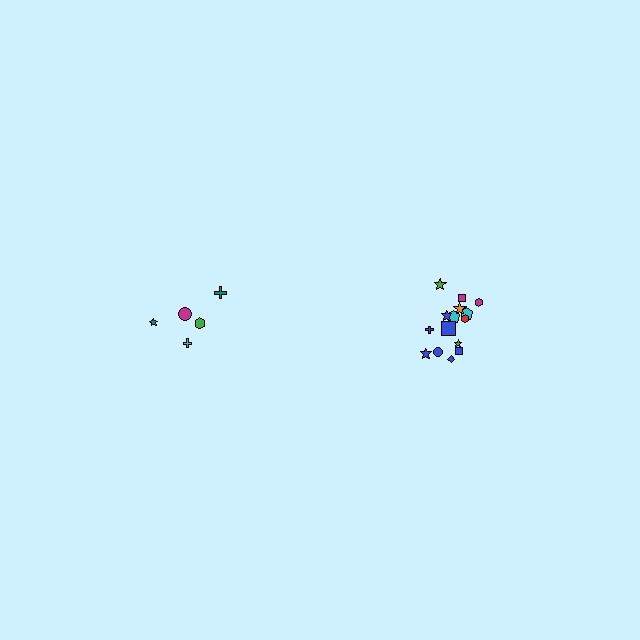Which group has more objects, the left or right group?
The right group.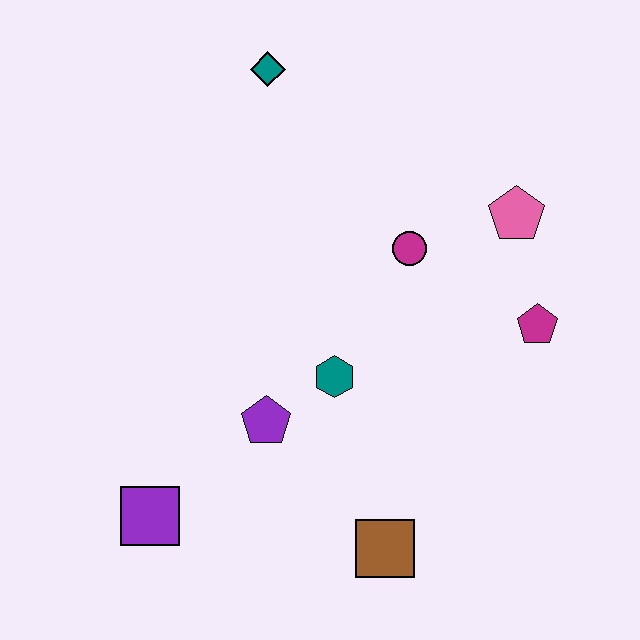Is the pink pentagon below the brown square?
No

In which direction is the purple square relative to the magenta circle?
The purple square is below the magenta circle.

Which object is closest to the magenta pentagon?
The pink pentagon is closest to the magenta pentagon.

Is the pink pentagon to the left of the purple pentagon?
No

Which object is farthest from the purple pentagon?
The teal diamond is farthest from the purple pentagon.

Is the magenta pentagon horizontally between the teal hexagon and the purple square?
No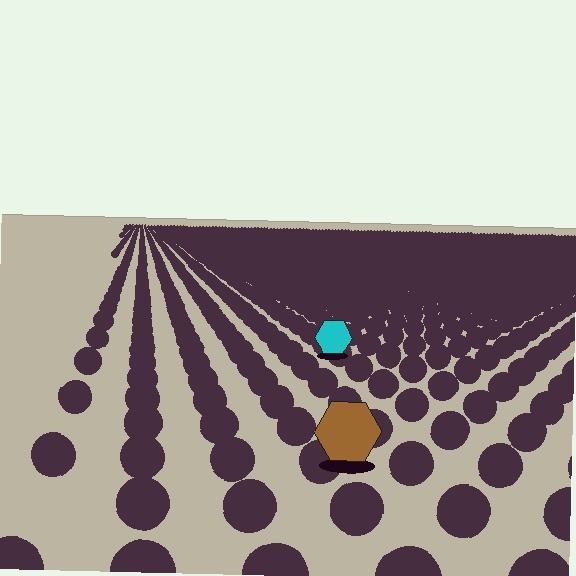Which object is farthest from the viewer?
The cyan hexagon is farthest from the viewer. It appears smaller and the ground texture around it is denser.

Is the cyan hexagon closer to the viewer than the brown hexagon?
No. The brown hexagon is closer — you can tell from the texture gradient: the ground texture is coarser near it.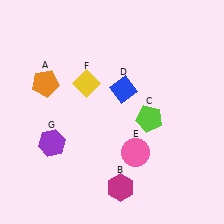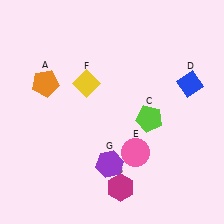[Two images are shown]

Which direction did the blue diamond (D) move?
The blue diamond (D) moved right.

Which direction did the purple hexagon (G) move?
The purple hexagon (G) moved right.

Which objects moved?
The objects that moved are: the blue diamond (D), the purple hexagon (G).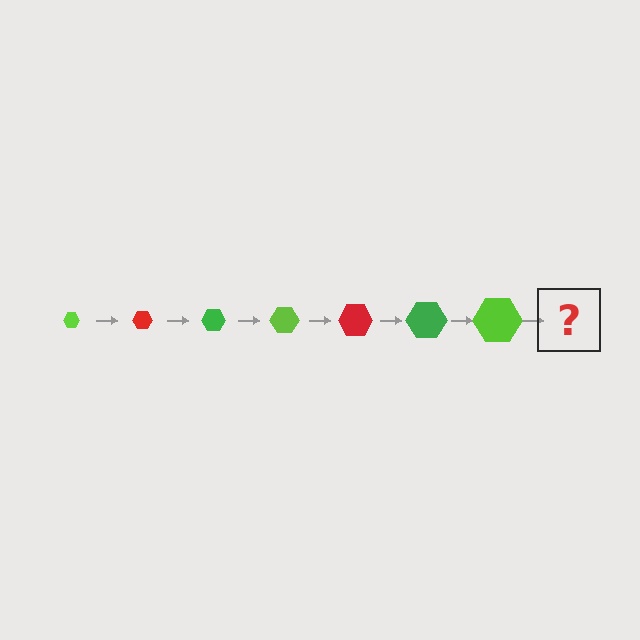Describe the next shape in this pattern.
It should be a red hexagon, larger than the previous one.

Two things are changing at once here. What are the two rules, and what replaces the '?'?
The two rules are that the hexagon grows larger each step and the color cycles through lime, red, and green. The '?' should be a red hexagon, larger than the previous one.